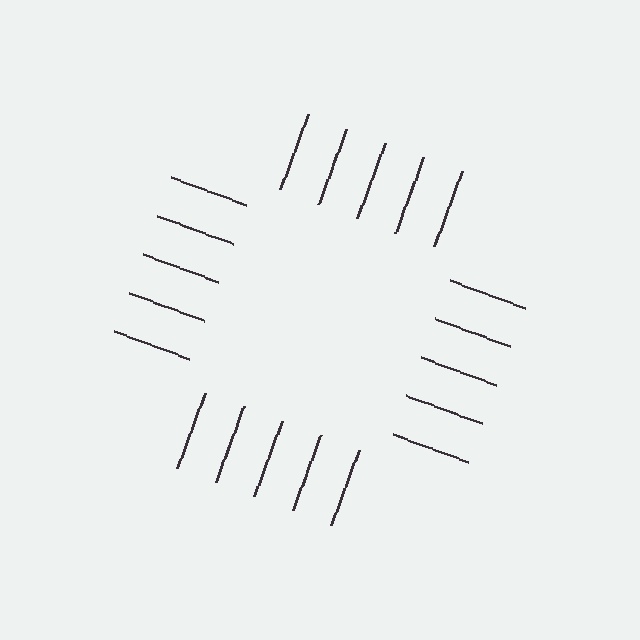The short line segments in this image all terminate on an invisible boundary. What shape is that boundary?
An illusory square — the line segments terminate on its edges but no continuous stroke is drawn.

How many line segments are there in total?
20 — 5 along each of the 4 edges.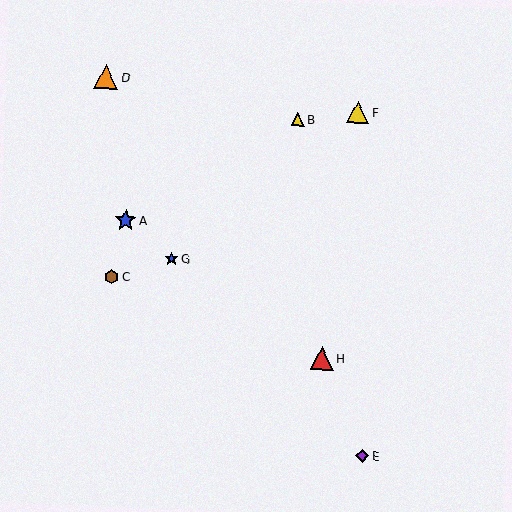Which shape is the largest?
The orange triangle (labeled D) is the largest.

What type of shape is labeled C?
Shape C is a brown hexagon.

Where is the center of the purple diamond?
The center of the purple diamond is at (362, 456).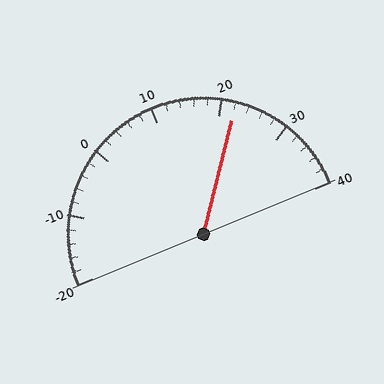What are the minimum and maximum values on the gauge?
The gauge ranges from -20 to 40.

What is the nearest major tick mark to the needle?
The nearest major tick mark is 20.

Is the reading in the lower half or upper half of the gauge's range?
The reading is in the upper half of the range (-20 to 40).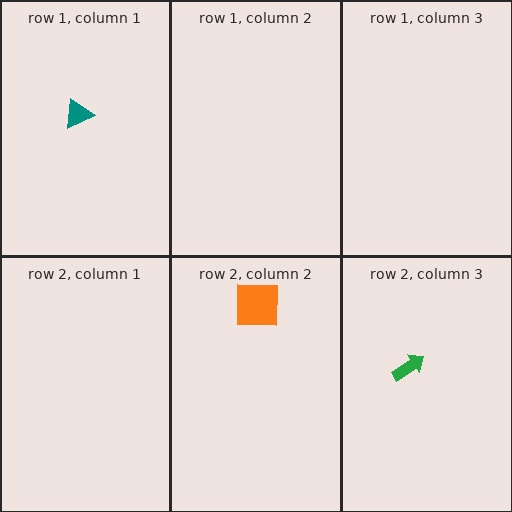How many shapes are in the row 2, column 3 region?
1.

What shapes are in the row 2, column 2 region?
The orange square.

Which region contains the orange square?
The row 2, column 2 region.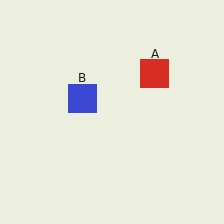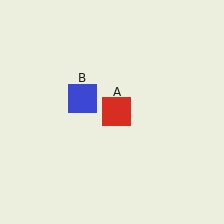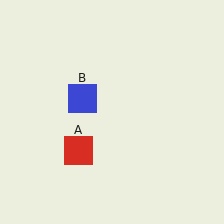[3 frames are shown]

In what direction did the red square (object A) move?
The red square (object A) moved down and to the left.